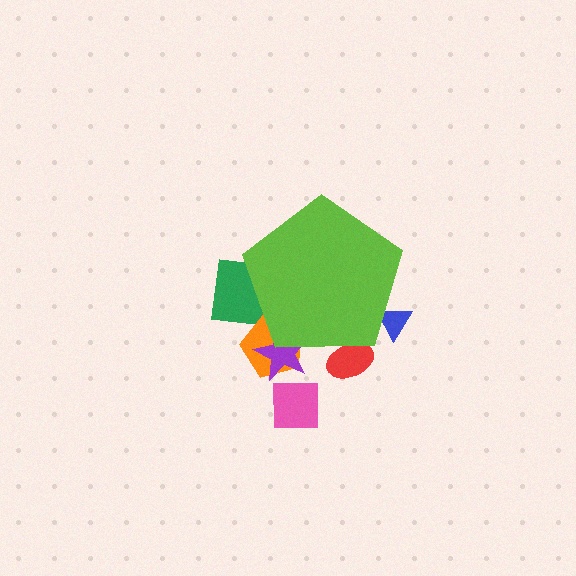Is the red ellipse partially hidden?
Yes, the red ellipse is partially hidden behind the lime pentagon.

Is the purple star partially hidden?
Yes, the purple star is partially hidden behind the lime pentagon.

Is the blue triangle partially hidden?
Yes, the blue triangle is partially hidden behind the lime pentagon.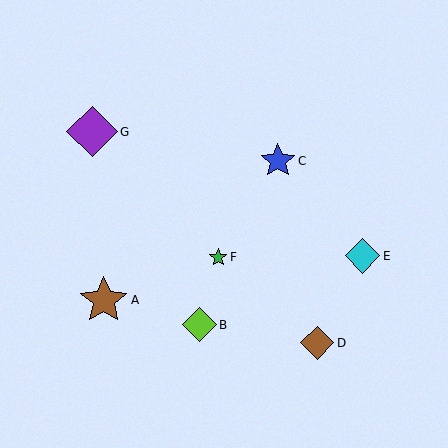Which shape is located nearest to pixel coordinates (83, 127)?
The purple diamond (labeled G) at (92, 132) is nearest to that location.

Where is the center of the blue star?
The center of the blue star is at (278, 161).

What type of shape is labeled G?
Shape G is a purple diamond.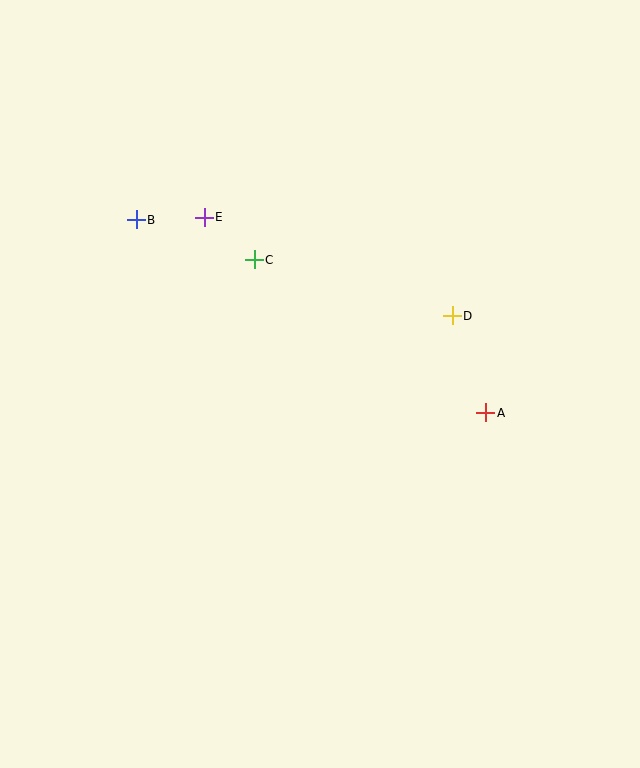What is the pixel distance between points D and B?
The distance between D and B is 331 pixels.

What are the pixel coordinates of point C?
Point C is at (254, 260).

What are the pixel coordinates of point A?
Point A is at (486, 413).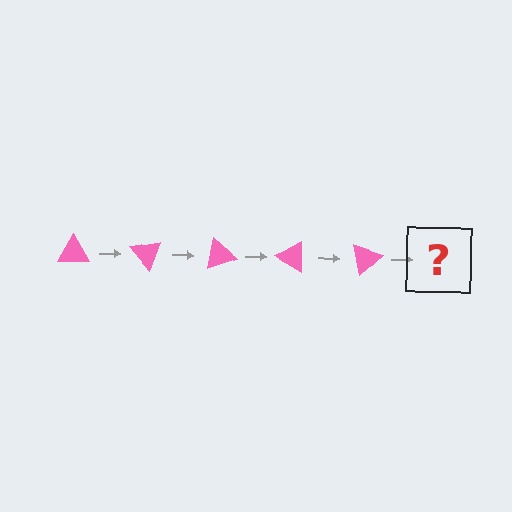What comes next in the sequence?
The next element should be a pink triangle rotated 250 degrees.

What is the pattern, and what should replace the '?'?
The pattern is that the triangle rotates 50 degrees each step. The '?' should be a pink triangle rotated 250 degrees.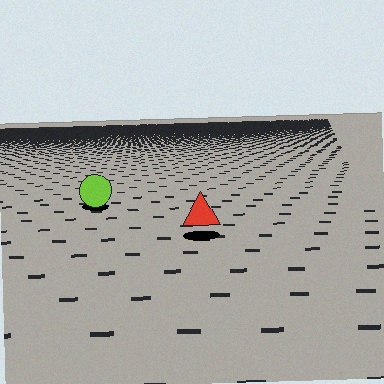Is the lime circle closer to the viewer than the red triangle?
No. The red triangle is closer — you can tell from the texture gradient: the ground texture is coarser near it.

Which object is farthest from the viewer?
The lime circle is farthest from the viewer. It appears smaller and the ground texture around it is denser.